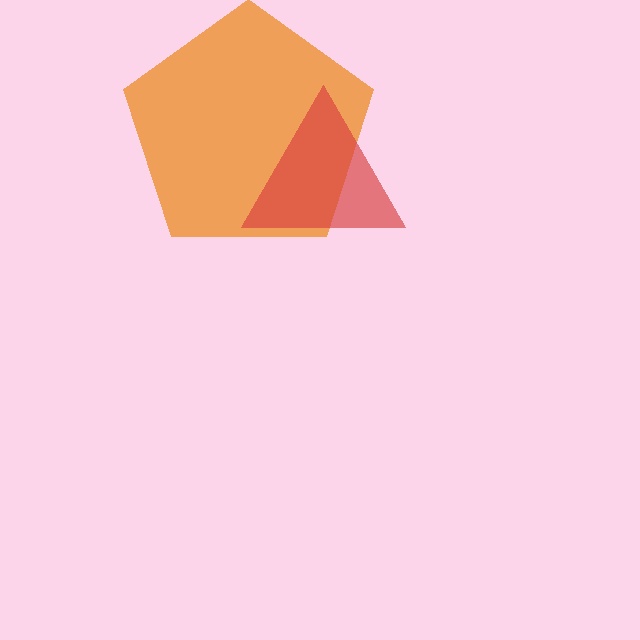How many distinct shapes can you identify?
There are 2 distinct shapes: an orange pentagon, a red triangle.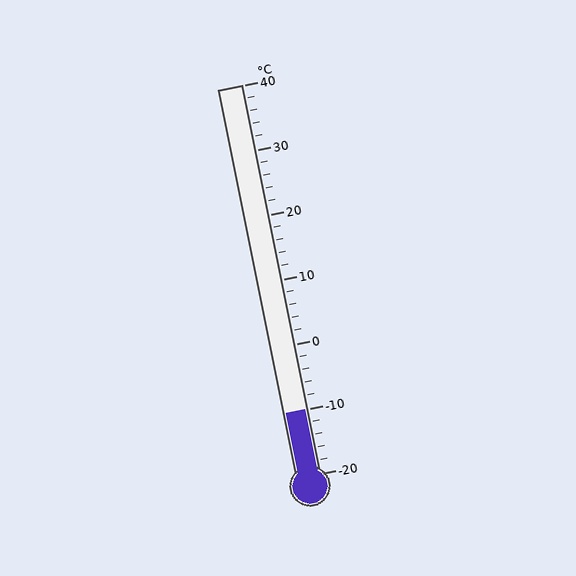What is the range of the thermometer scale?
The thermometer scale ranges from -20°C to 40°C.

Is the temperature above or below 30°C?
The temperature is below 30°C.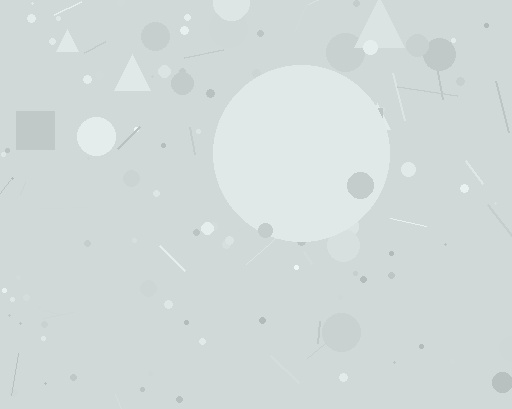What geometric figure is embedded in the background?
A circle is embedded in the background.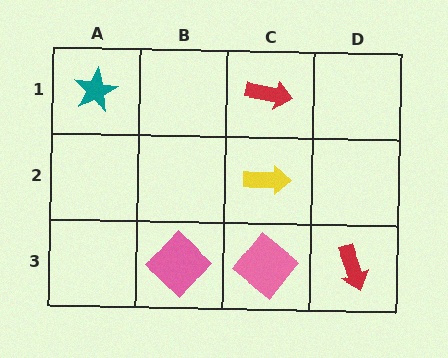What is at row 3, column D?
A red arrow.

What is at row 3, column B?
A pink diamond.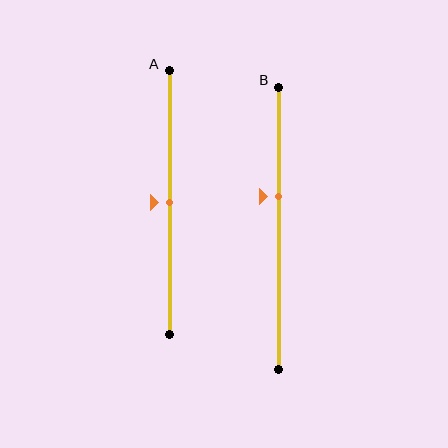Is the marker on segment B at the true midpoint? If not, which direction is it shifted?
No, the marker on segment B is shifted upward by about 11% of the segment length.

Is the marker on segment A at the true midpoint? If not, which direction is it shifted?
Yes, the marker on segment A is at the true midpoint.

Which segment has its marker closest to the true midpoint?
Segment A has its marker closest to the true midpoint.